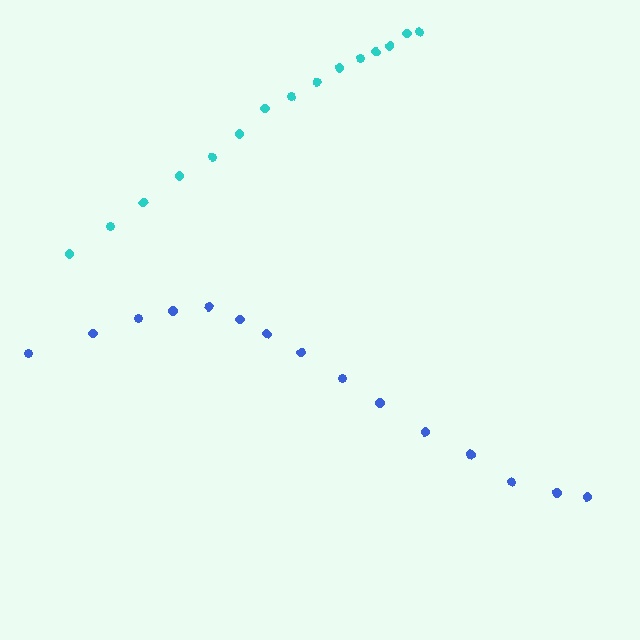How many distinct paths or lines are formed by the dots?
There are 2 distinct paths.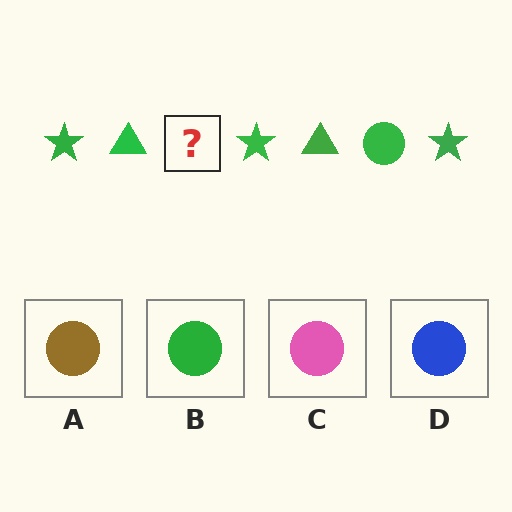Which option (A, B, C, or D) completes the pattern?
B.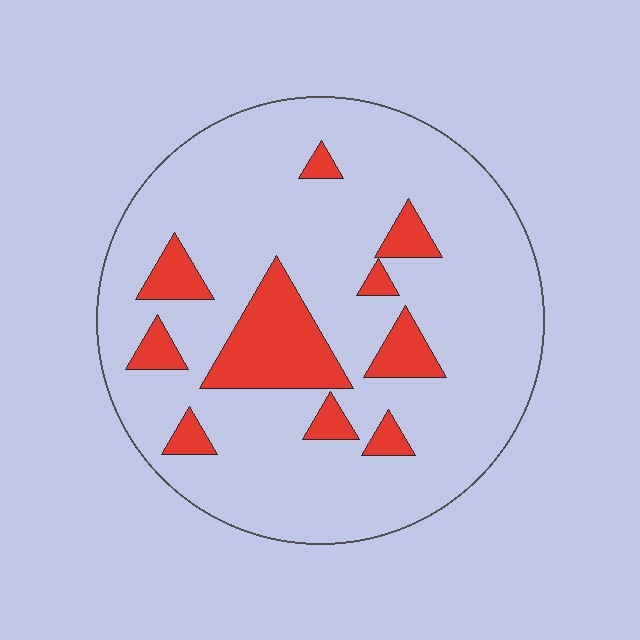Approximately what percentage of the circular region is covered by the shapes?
Approximately 15%.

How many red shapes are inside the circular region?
10.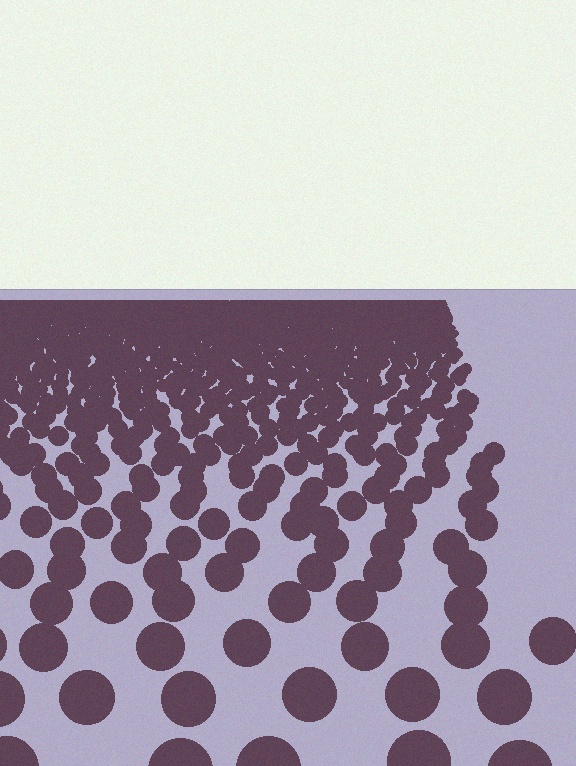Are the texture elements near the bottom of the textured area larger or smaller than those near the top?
Larger. Near the bottom, elements are closer to the viewer and appear at a bigger on-screen size.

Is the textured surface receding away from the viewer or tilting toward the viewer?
The surface is receding away from the viewer. Texture elements get smaller and denser toward the top.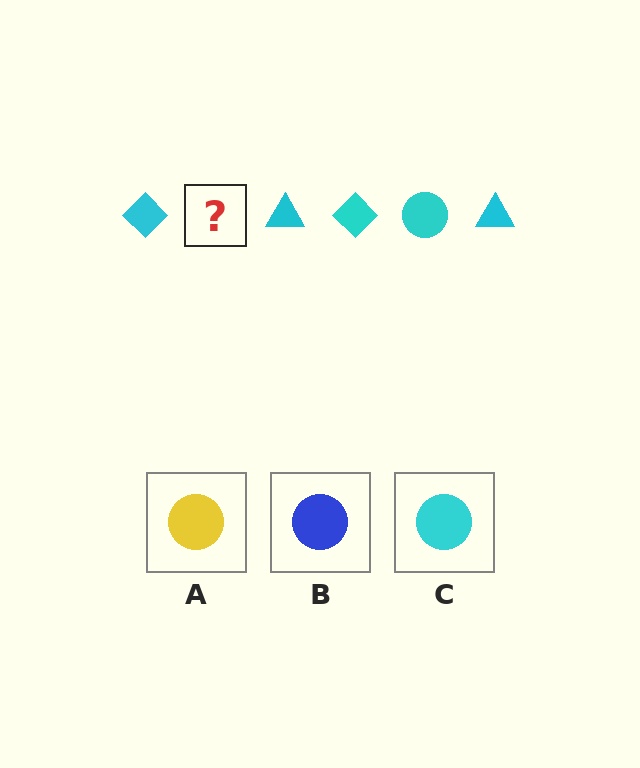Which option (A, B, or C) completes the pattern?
C.